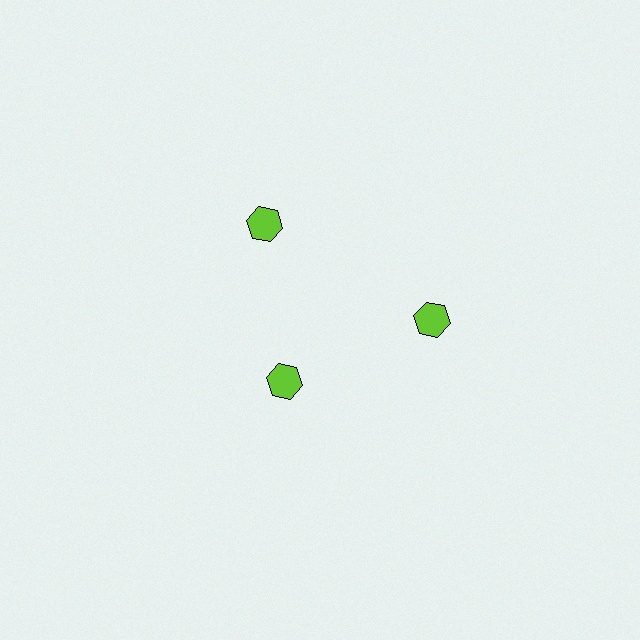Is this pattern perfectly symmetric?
No. The 3 lime hexagons are arranged in a ring, but one element near the 7 o'clock position is pulled inward toward the center, breaking the 3-fold rotational symmetry.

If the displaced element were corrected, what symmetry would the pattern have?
It would have 3-fold rotational symmetry — the pattern would map onto itself every 120 degrees.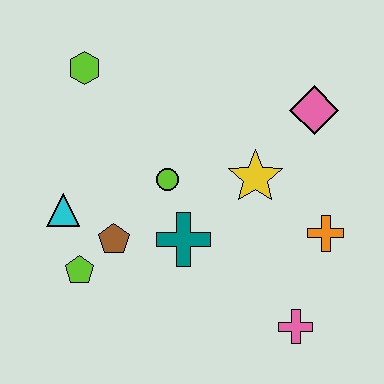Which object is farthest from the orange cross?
The lime hexagon is farthest from the orange cross.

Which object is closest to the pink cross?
The orange cross is closest to the pink cross.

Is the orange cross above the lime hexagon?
No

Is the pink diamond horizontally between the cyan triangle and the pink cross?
No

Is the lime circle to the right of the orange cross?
No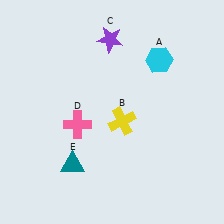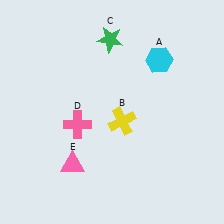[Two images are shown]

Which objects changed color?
C changed from purple to green. E changed from teal to pink.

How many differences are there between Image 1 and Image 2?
There are 2 differences between the two images.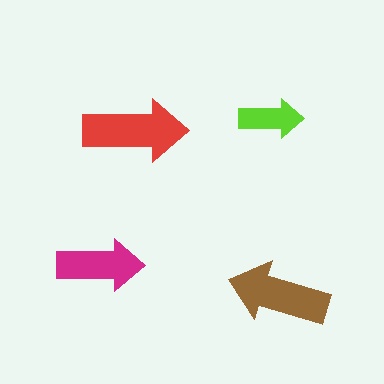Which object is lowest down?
The brown arrow is bottommost.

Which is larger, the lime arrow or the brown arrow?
The brown one.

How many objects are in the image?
There are 4 objects in the image.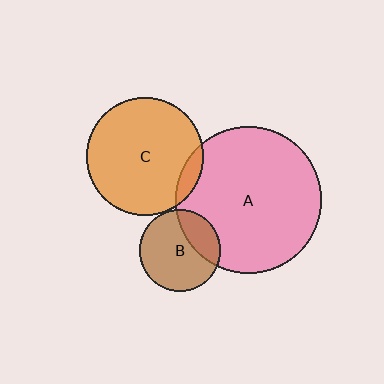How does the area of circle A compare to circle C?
Approximately 1.5 times.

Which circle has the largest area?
Circle A (pink).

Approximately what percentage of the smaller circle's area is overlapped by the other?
Approximately 30%.